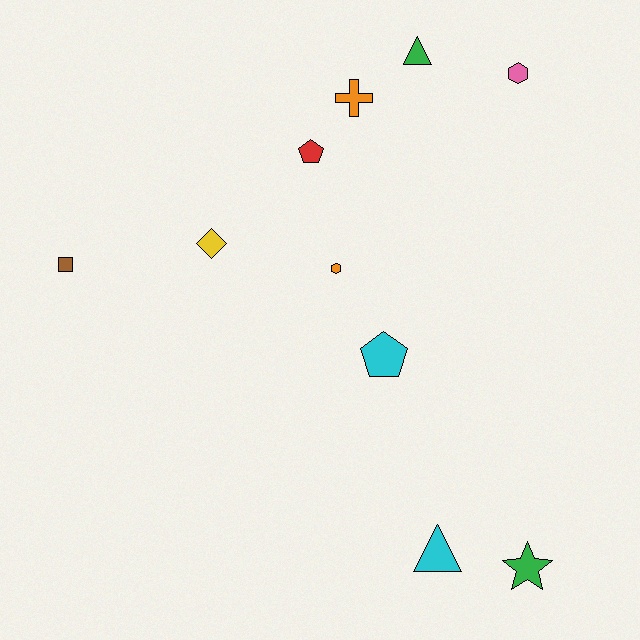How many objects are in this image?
There are 10 objects.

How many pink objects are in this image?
There is 1 pink object.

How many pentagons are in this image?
There are 2 pentagons.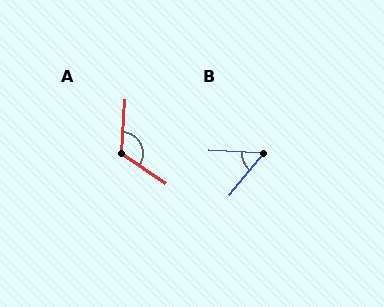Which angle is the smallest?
B, at approximately 53 degrees.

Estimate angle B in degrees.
Approximately 53 degrees.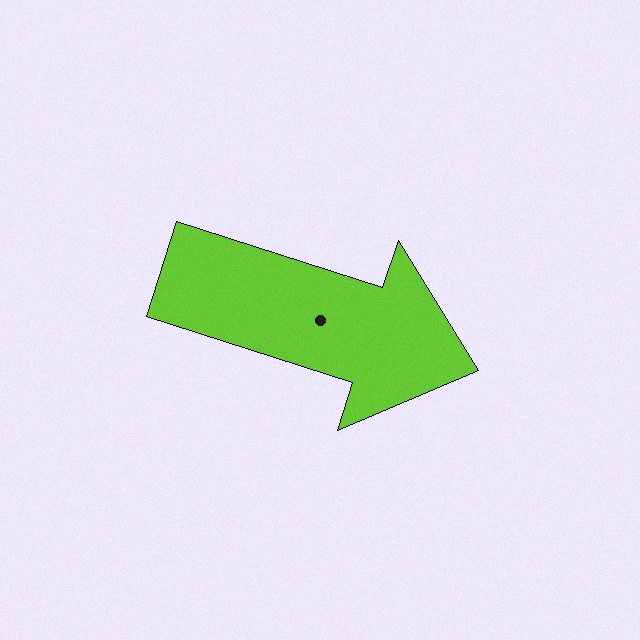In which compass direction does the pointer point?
East.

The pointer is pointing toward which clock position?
Roughly 4 o'clock.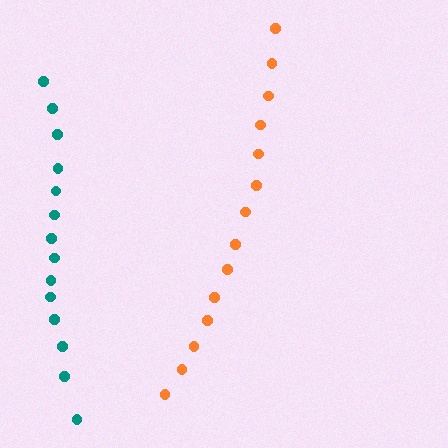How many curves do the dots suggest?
There are 2 distinct paths.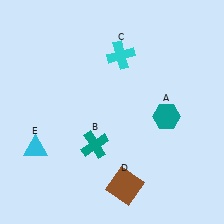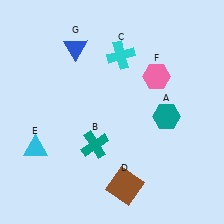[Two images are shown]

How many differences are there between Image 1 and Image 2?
There are 2 differences between the two images.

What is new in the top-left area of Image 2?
A blue triangle (G) was added in the top-left area of Image 2.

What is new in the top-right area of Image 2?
A pink hexagon (F) was added in the top-right area of Image 2.